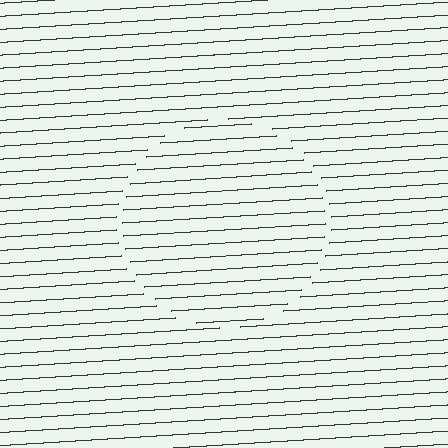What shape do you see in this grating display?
An illusory circle. The interior of the shape contains the same grating, shifted by half a period — the contour is defined by the phase discontinuity where line-ends from the inner and outer gratings abut.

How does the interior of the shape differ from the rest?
The interior of the shape contains the same grating, shifted by half a period — the contour is defined by the phase discontinuity where line-ends from the inner and outer gratings abut.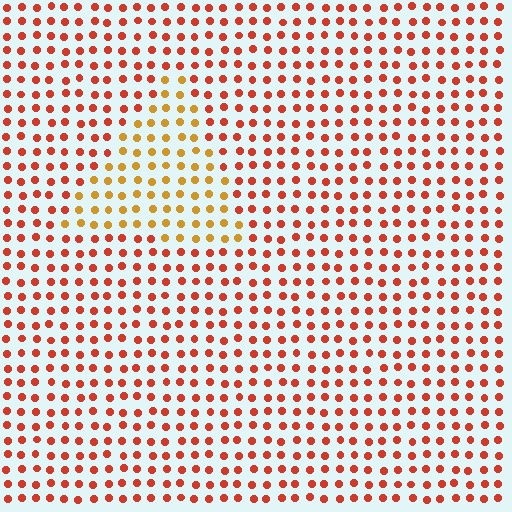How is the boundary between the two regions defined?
The boundary is defined purely by a slight shift in hue (about 34 degrees). Spacing, size, and orientation are identical on both sides.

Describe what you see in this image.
The image is filled with small red elements in a uniform arrangement. A triangle-shaped region is visible where the elements are tinted to a slightly different hue, forming a subtle color boundary.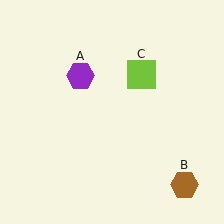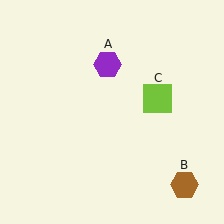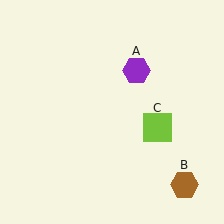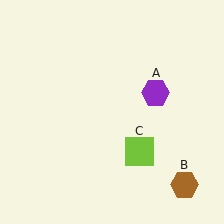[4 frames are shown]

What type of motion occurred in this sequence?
The purple hexagon (object A), lime square (object C) rotated clockwise around the center of the scene.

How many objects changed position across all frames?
2 objects changed position: purple hexagon (object A), lime square (object C).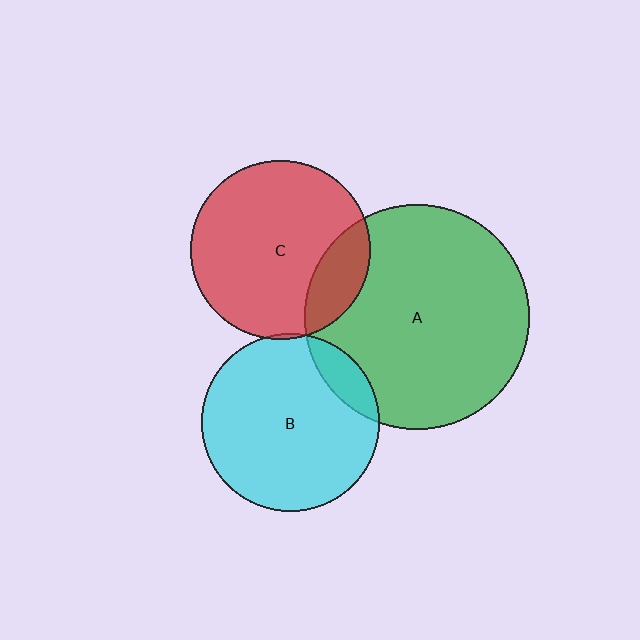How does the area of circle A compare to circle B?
Approximately 1.6 times.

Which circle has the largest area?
Circle A (green).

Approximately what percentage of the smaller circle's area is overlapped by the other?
Approximately 5%.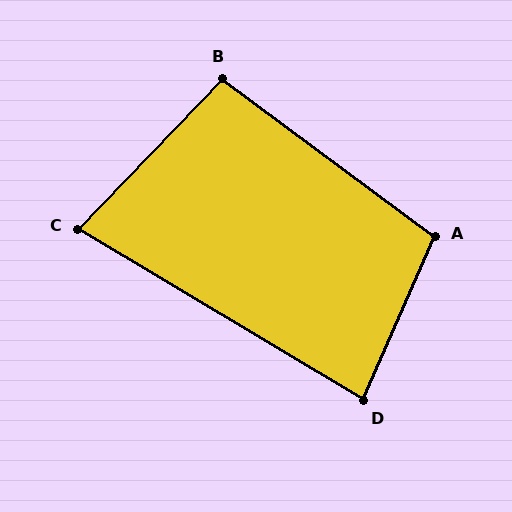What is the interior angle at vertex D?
Approximately 83 degrees (acute).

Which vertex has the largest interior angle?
A, at approximately 103 degrees.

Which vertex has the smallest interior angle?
C, at approximately 77 degrees.